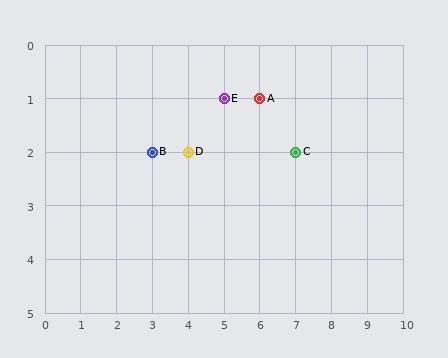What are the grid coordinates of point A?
Point A is at grid coordinates (6, 1).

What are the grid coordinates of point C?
Point C is at grid coordinates (7, 2).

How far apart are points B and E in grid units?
Points B and E are 2 columns and 1 row apart (about 2.2 grid units diagonally).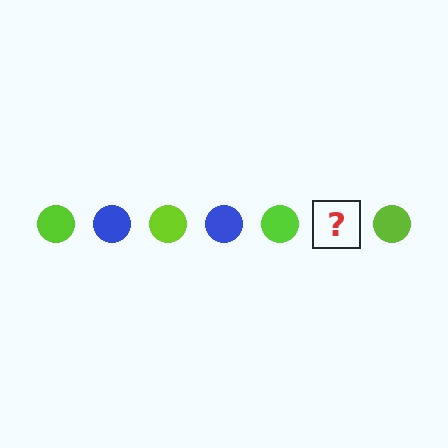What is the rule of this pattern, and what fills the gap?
The rule is that the pattern cycles through lime, blue circles. The gap should be filled with a blue circle.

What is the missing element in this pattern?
The missing element is a blue circle.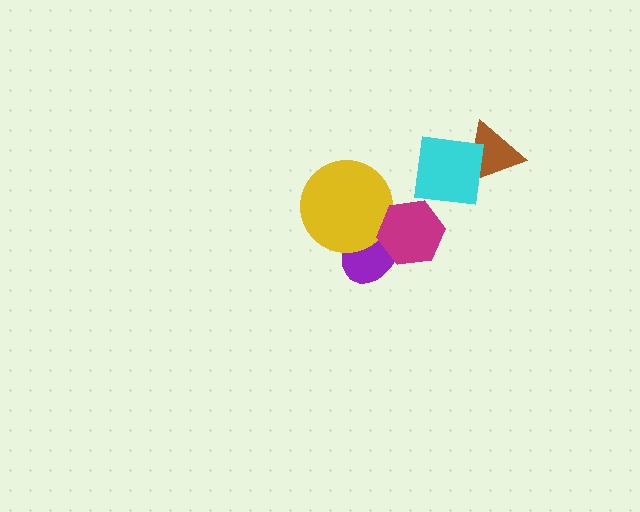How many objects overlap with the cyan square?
1 object overlaps with the cyan square.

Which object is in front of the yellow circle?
The magenta hexagon is in front of the yellow circle.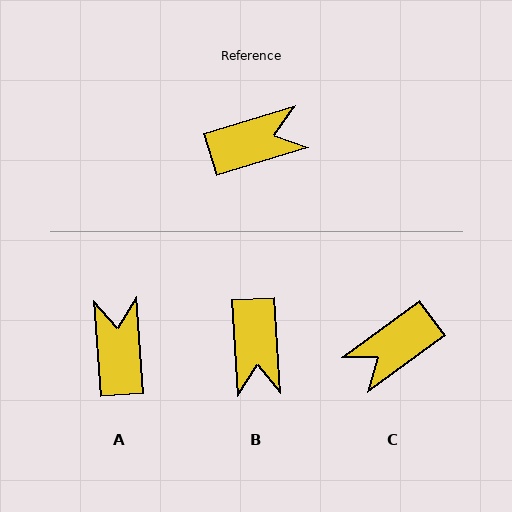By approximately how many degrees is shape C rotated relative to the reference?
Approximately 161 degrees clockwise.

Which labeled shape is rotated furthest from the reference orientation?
C, about 161 degrees away.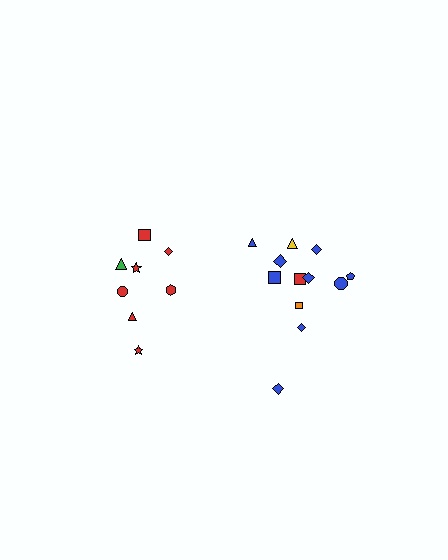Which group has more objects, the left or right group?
The right group.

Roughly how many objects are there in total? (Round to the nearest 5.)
Roughly 20 objects in total.